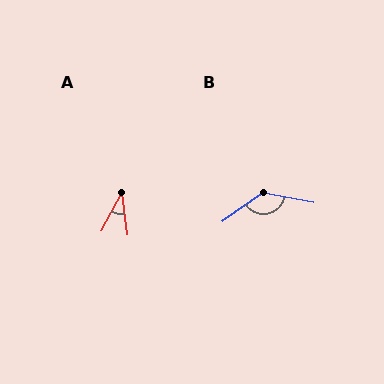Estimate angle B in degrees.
Approximately 134 degrees.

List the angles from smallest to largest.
A (36°), B (134°).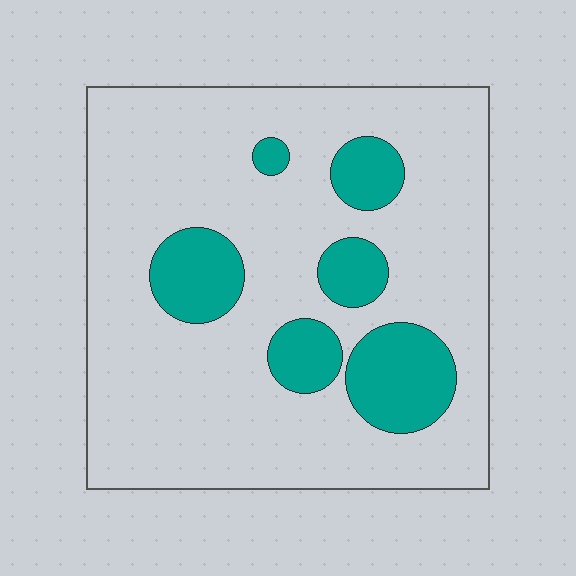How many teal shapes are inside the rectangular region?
6.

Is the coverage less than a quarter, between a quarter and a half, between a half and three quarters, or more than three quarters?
Less than a quarter.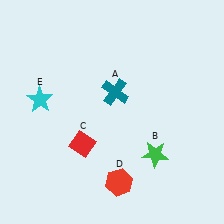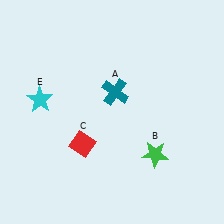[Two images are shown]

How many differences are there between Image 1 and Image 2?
There is 1 difference between the two images.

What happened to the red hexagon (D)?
The red hexagon (D) was removed in Image 2. It was in the bottom-right area of Image 1.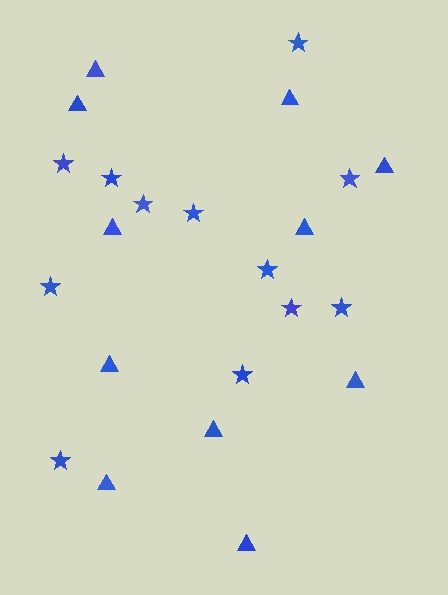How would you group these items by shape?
There are 2 groups: one group of triangles (11) and one group of stars (12).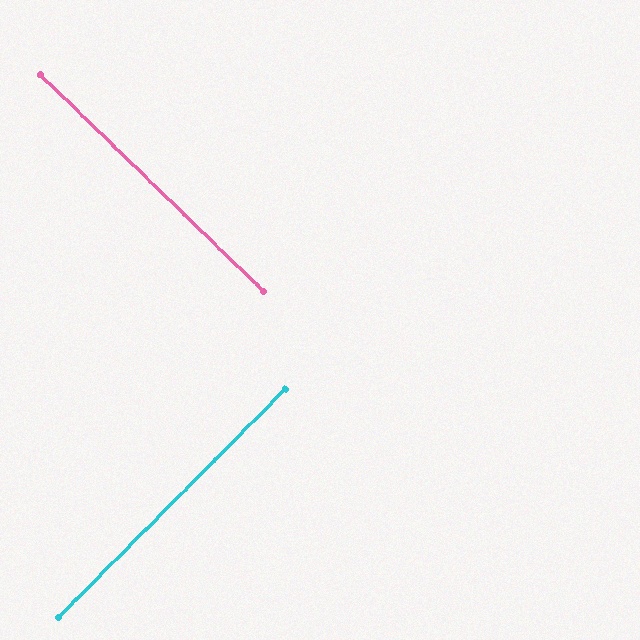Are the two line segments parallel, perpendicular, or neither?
Perpendicular — they meet at approximately 89°.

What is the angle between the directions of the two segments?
Approximately 89 degrees.